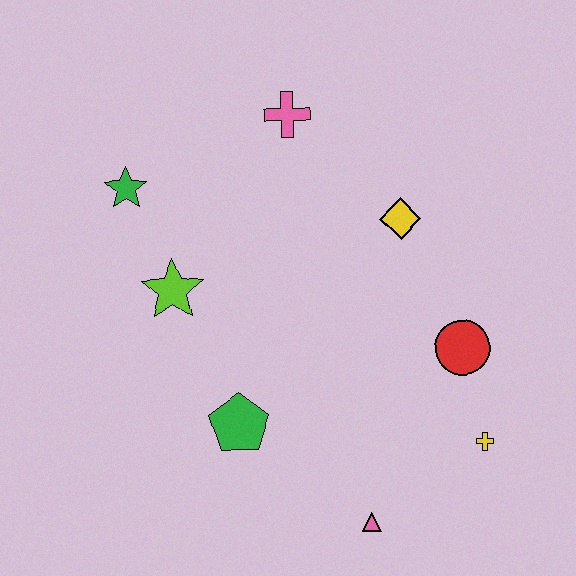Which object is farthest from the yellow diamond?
The pink triangle is farthest from the yellow diamond.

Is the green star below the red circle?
No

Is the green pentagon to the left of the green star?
No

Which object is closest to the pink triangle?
The yellow cross is closest to the pink triangle.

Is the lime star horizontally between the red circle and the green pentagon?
No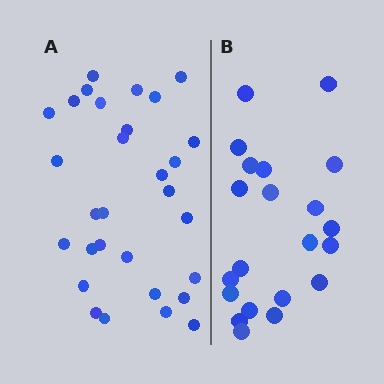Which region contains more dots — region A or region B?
Region A (the left region) has more dots.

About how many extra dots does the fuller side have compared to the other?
Region A has roughly 8 or so more dots than region B.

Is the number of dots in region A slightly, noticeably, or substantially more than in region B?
Region A has noticeably more, but not dramatically so. The ratio is roughly 1.4 to 1.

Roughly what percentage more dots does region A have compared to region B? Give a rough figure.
About 45% more.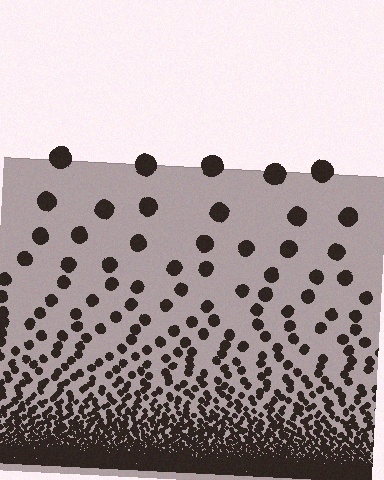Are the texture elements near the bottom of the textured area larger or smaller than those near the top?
Smaller. The gradient is inverted — elements near the bottom are smaller and denser.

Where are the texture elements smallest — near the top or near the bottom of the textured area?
Near the bottom.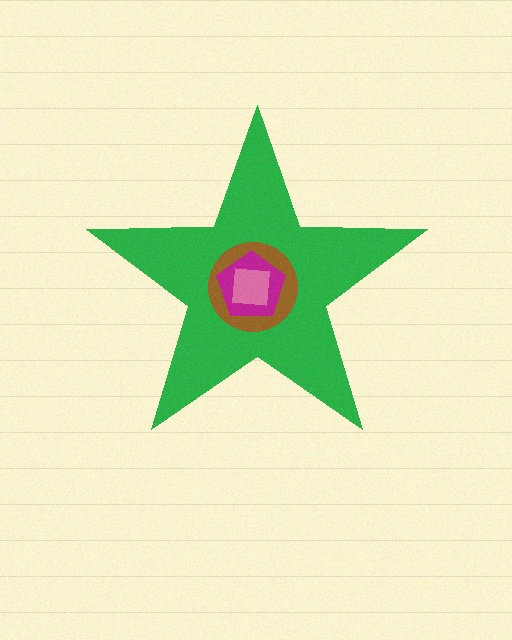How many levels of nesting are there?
4.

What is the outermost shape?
The green star.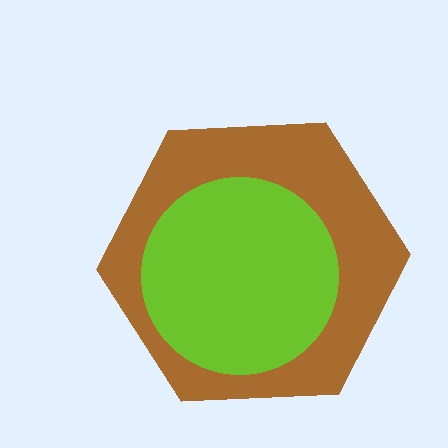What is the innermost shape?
The lime circle.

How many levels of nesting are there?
2.